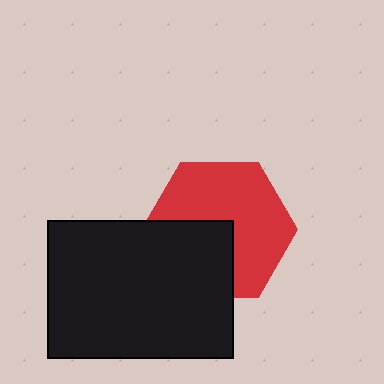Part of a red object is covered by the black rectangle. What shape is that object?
It is a hexagon.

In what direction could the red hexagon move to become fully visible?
The red hexagon could move toward the upper-right. That would shift it out from behind the black rectangle entirely.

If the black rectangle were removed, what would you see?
You would see the complete red hexagon.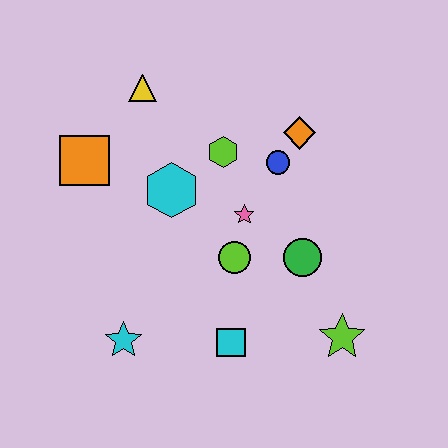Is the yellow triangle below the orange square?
No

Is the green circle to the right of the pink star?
Yes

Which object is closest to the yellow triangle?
The orange square is closest to the yellow triangle.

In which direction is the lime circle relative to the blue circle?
The lime circle is below the blue circle.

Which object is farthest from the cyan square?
The yellow triangle is farthest from the cyan square.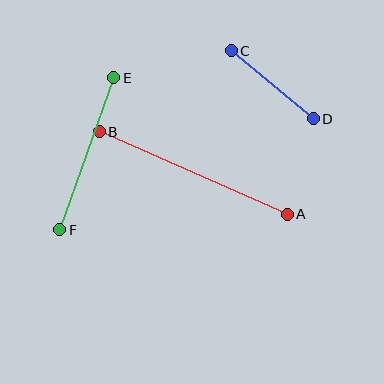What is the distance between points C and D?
The distance is approximately 107 pixels.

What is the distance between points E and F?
The distance is approximately 161 pixels.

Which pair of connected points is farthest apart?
Points A and B are farthest apart.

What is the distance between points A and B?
The distance is approximately 205 pixels.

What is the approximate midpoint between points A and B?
The midpoint is at approximately (193, 173) pixels.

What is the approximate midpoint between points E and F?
The midpoint is at approximately (87, 154) pixels.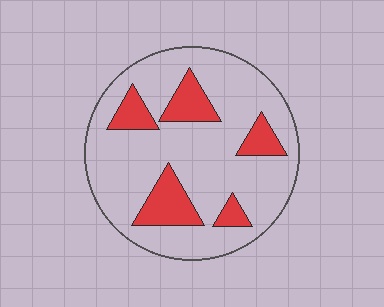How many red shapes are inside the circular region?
5.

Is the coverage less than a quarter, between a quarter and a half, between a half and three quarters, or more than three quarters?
Less than a quarter.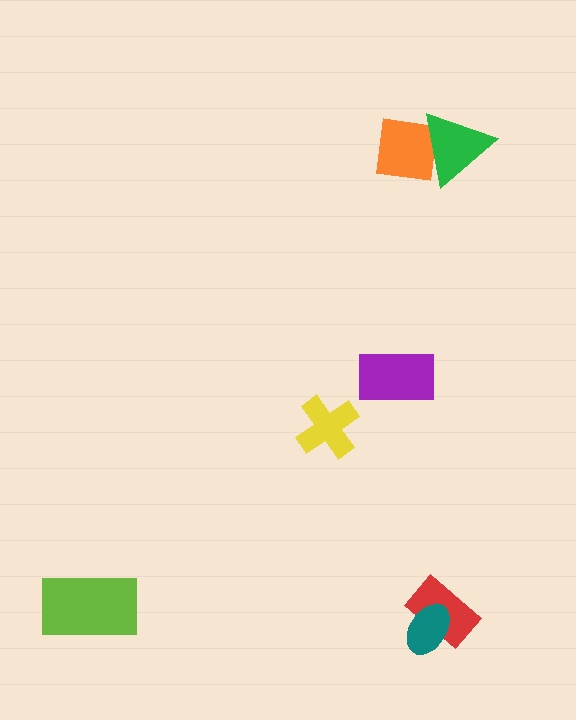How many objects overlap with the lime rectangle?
0 objects overlap with the lime rectangle.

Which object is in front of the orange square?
The green triangle is in front of the orange square.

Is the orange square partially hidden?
Yes, it is partially covered by another shape.